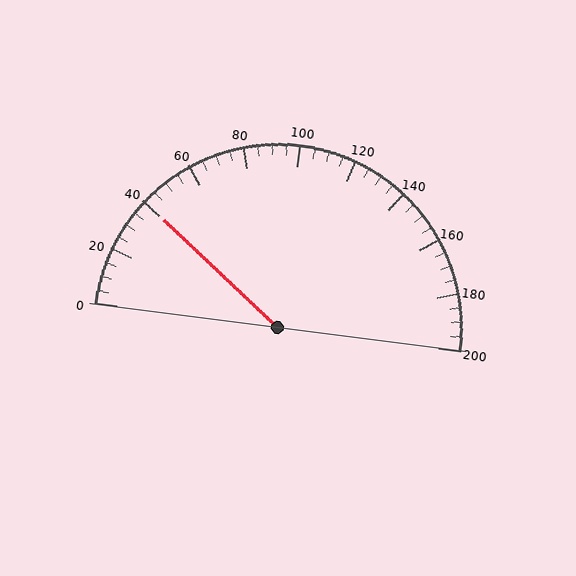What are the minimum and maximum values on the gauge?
The gauge ranges from 0 to 200.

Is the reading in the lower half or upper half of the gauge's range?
The reading is in the lower half of the range (0 to 200).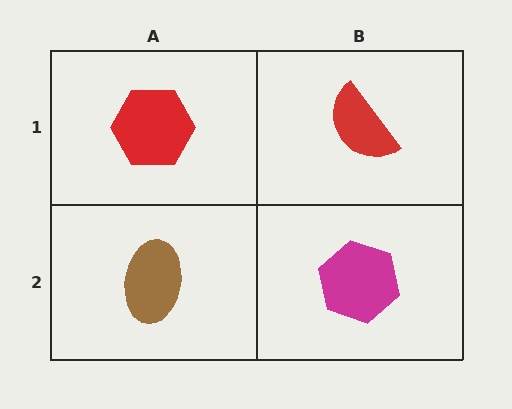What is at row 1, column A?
A red hexagon.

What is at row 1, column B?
A red semicircle.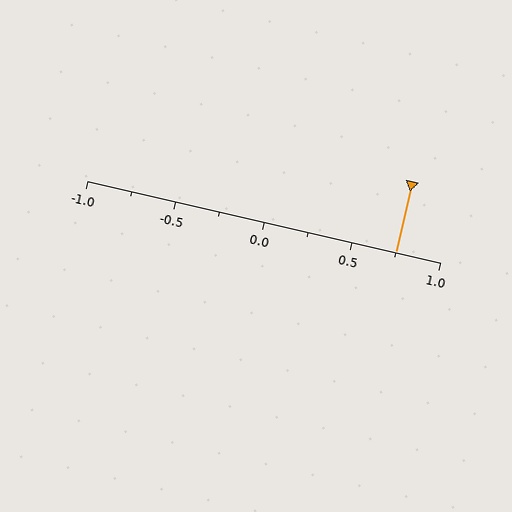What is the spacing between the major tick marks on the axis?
The major ticks are spaced 0.5 apart.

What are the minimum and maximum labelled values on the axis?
The axis runs from -1.0 to 1.0.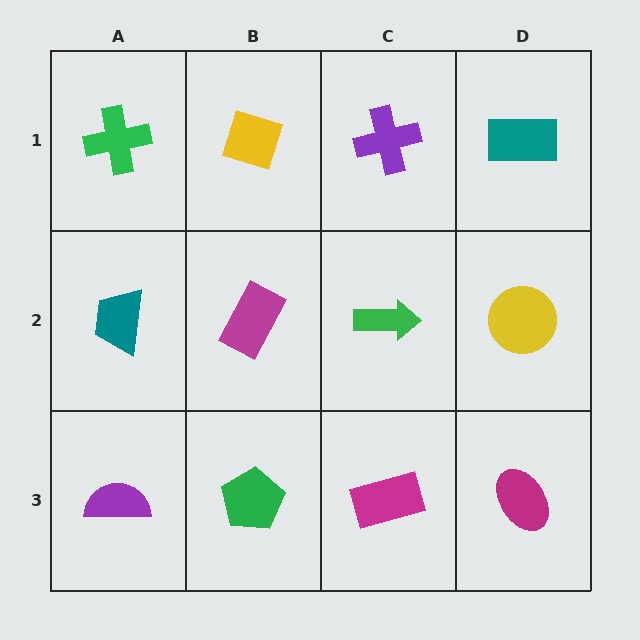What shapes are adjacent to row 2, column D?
A teal rectangle (row 1, column D), a magenta ellipse (row 3, column D), a green arrow (row 2, column C).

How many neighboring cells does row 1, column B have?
3.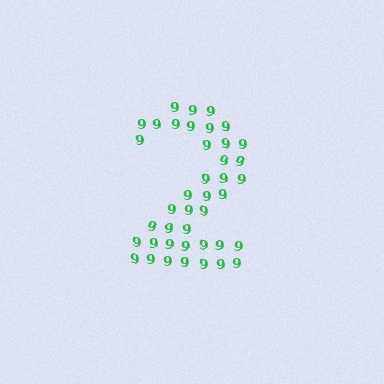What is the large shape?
The large shape is the digit 2.